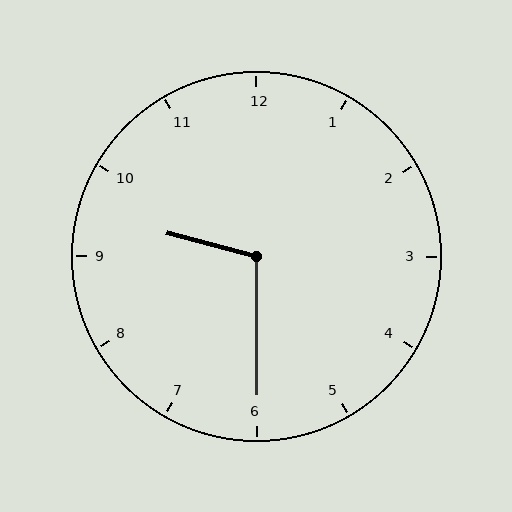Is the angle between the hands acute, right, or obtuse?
It is obtuse.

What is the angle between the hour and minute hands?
Approximately 105 degrees.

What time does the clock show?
9:30.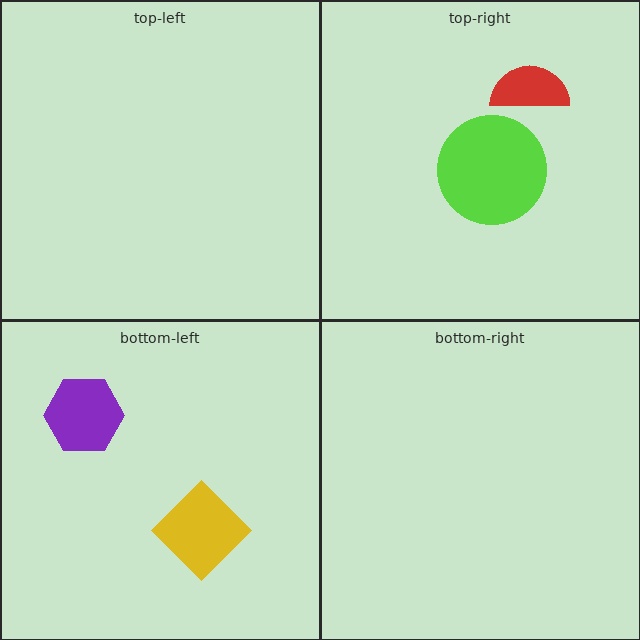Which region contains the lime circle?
The top-right region.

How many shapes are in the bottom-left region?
2.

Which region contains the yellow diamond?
The bottom-left region.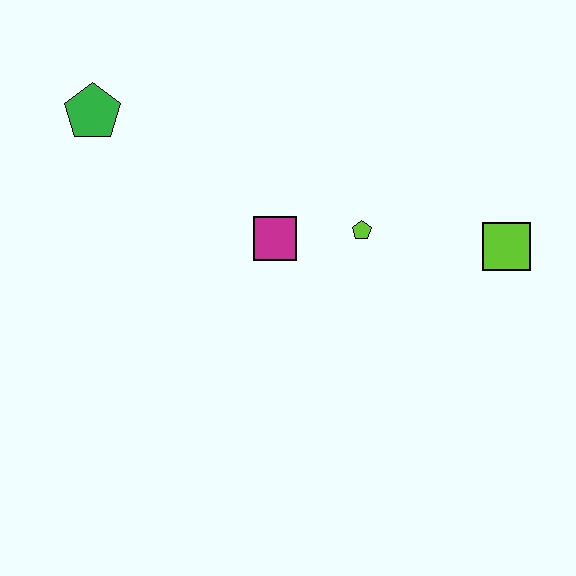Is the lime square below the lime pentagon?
Yes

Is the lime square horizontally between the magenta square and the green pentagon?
No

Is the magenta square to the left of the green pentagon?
No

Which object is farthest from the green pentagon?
The lime square is farthest from the green pentagon.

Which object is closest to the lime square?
The lime pentagon is closest to the lime square.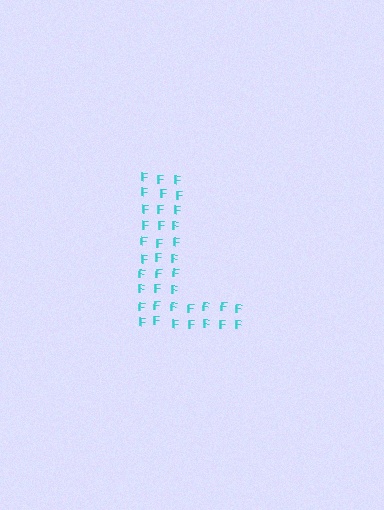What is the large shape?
The large shape is the letter L.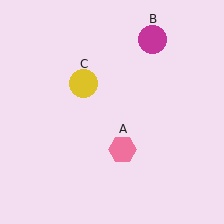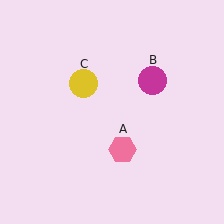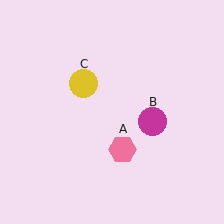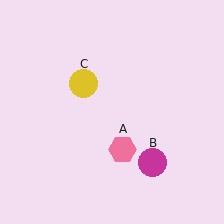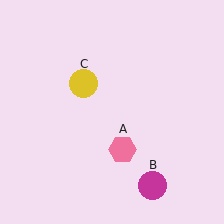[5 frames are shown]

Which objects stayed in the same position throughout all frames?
Pink hexagon (object A) and yellow circle (object C) remained stationary.